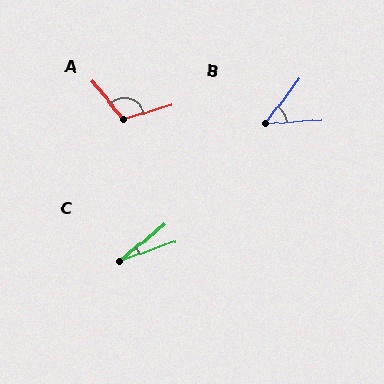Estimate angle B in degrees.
Approximately 49 degrees.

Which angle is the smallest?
C, at approximately 20 degrees.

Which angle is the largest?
A, at approximately 113 degrees.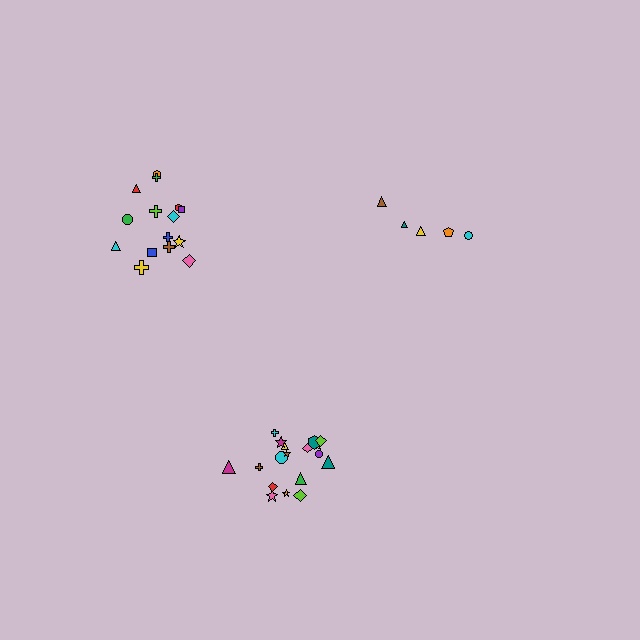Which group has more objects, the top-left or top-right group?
The top-left group.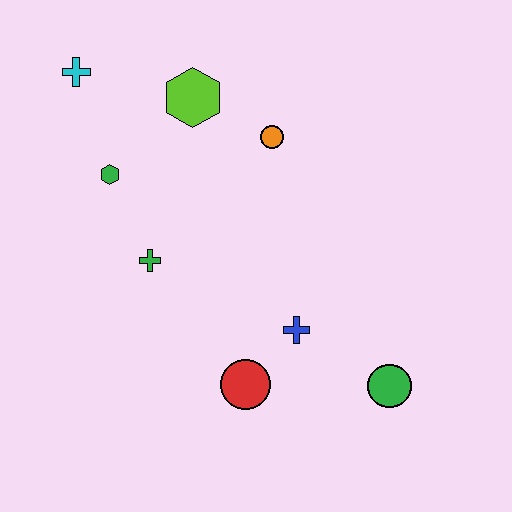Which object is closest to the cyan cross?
The green hexagon is closest to the cyan cross.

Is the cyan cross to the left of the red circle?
Yes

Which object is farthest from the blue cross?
The cyan cross is farthest from the blue cross.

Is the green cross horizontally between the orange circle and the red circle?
No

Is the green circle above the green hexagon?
No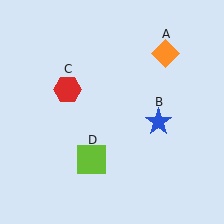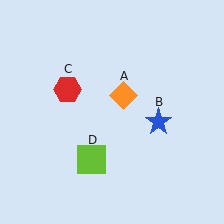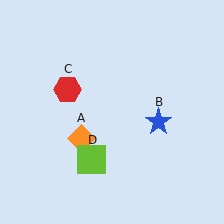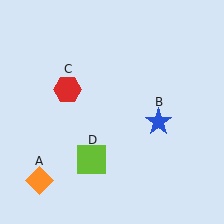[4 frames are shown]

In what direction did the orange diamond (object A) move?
The orange diamond (object A) moved down and to the left.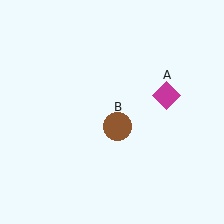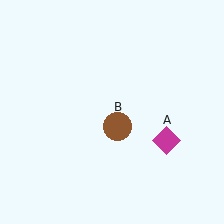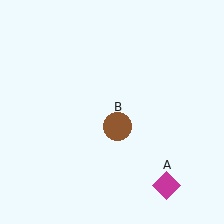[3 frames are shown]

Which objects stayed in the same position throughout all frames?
Brown circle (object B) remained stationary.